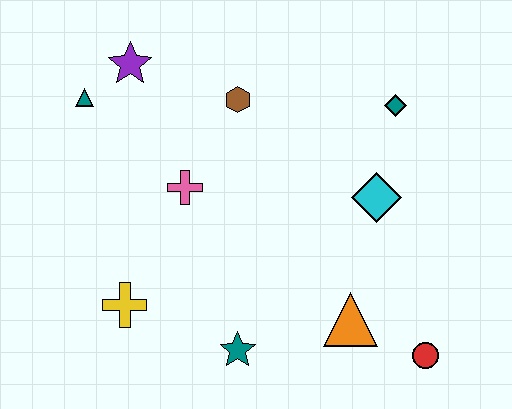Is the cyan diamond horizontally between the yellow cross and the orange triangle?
No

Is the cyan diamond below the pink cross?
Yes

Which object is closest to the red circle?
The orange triangle is closest to the red circle.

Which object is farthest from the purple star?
The red circle is farthest from the purple star.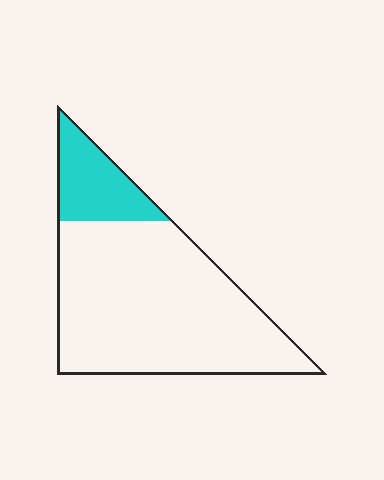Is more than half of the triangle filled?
No.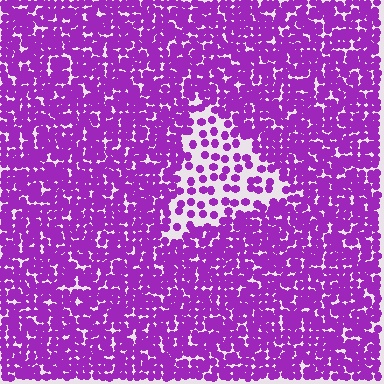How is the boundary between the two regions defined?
The boundary is defined by a change in element density (approximately 2.7x ratio). All elements are the same color, size, and shape.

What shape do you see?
I see a triangle.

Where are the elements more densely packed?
The elements are more densely packed outside the triangle boundary.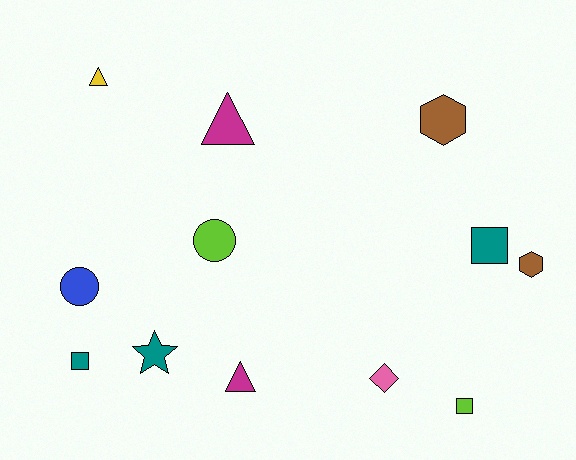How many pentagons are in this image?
There are no pentagons.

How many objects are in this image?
There are 12 objects.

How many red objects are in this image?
There are no red objects.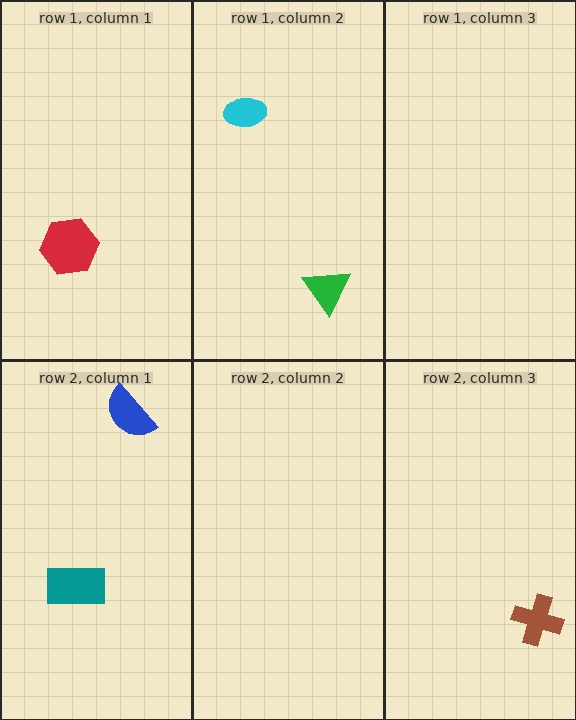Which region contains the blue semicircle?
The row 2, column 1 region.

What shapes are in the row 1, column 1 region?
The red hexagon.